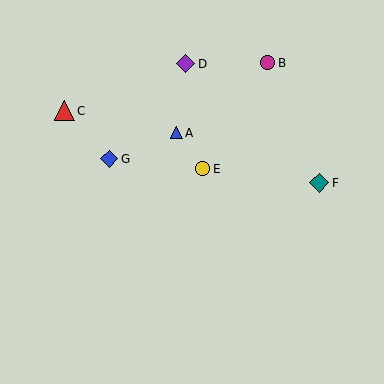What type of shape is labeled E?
Shape E is a yellow circle.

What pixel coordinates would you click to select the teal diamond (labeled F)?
Click at (319, 183) to select the teal diamond F.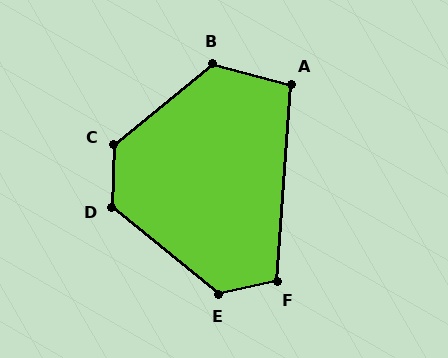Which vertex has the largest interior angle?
C, at approximately 131 degrees.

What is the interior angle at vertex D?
Approximately 128 degrees (obtuse).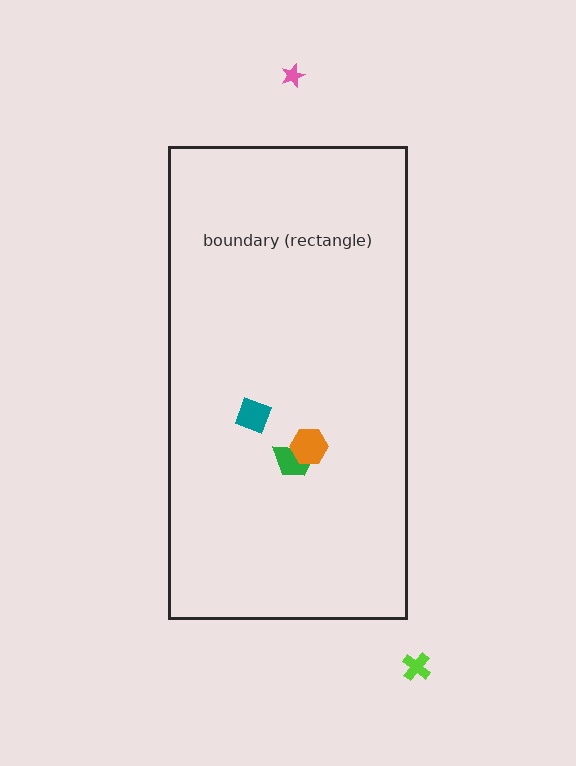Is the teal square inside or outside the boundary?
Inside.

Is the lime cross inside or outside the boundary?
Outside.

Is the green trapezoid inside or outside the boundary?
Inside.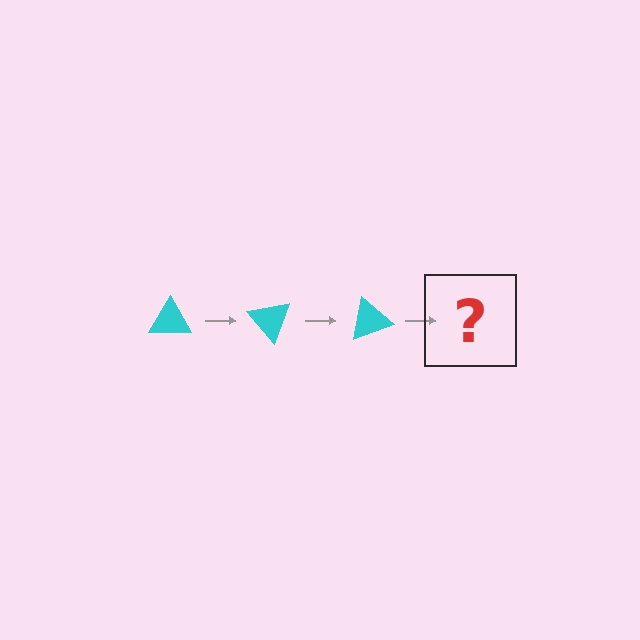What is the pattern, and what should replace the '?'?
The pattern is that the triangle rotates 50 degrees each step. The '?' should be a cyan triangle rotated 150 degrees.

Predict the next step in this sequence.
The next step is a cyan triangle rotated 150 degrees.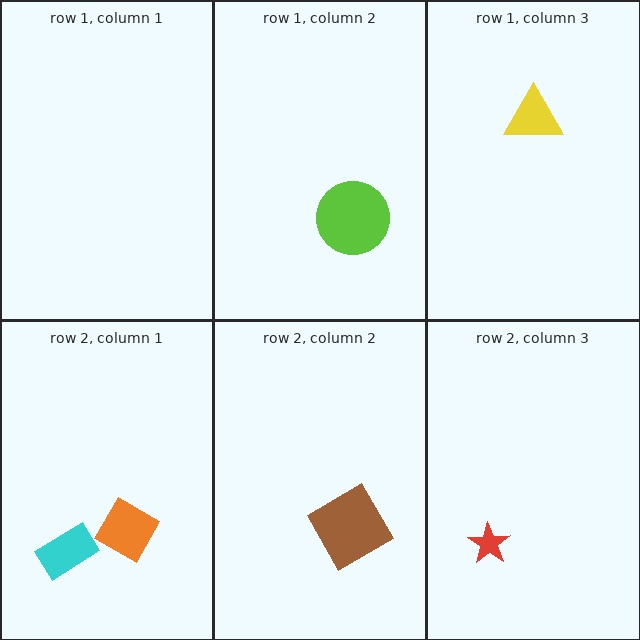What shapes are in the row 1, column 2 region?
The lime circle.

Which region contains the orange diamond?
The row 2, column 1 region.